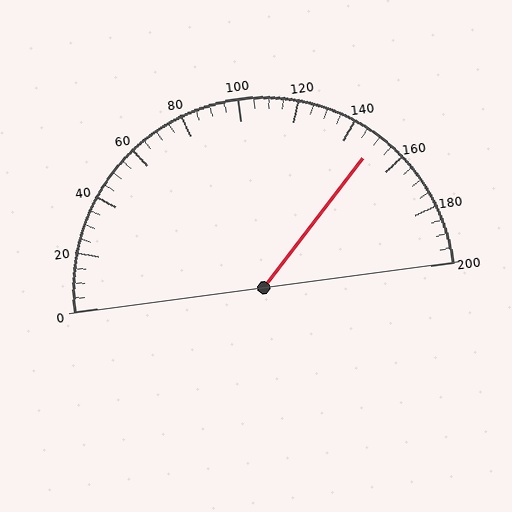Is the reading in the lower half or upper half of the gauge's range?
The reading is in the upper half of the range (0 to 200).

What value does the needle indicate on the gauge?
The needle indicates approximately 150.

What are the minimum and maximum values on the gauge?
The gauge ranges from 0 to 200.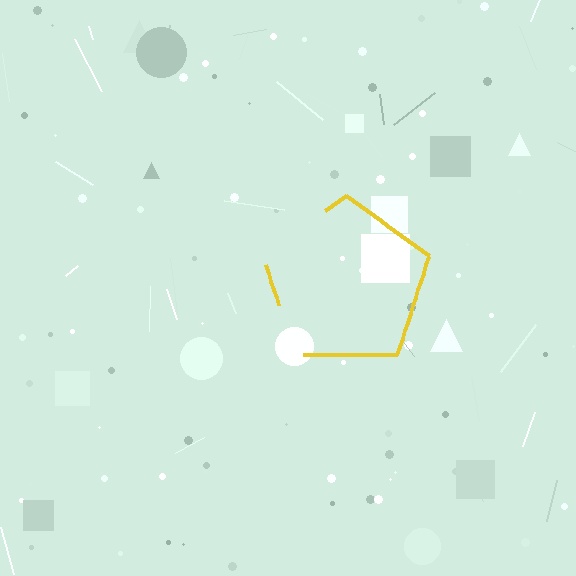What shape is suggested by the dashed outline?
The dashed outline suggests a pentagon.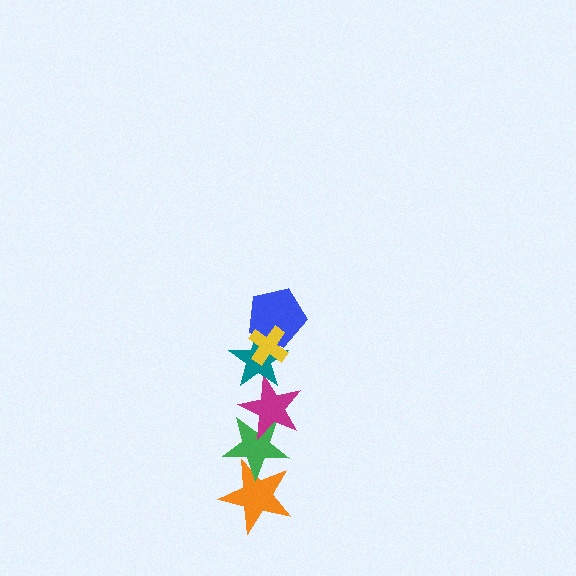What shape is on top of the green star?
The magenta star is on top of the green star.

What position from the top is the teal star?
The teal star is 3rd from the top.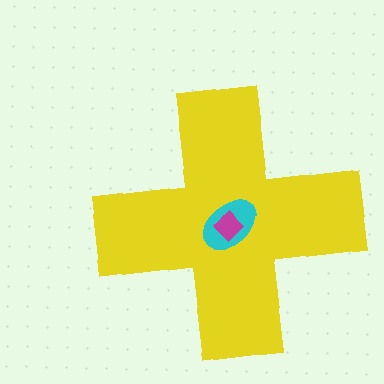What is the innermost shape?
The magenta diamond.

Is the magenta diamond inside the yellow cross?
Yes.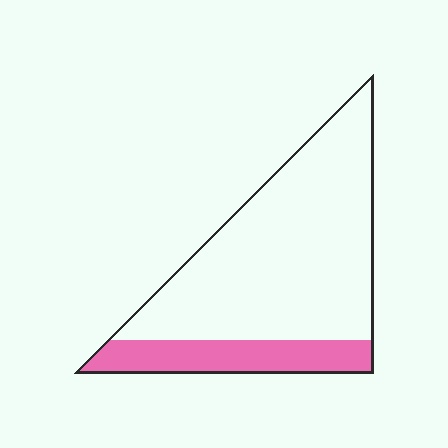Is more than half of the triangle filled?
No.